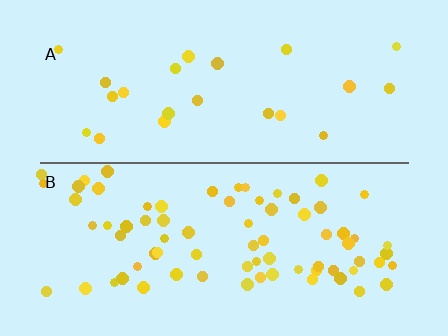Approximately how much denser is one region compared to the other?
Approximately 3.3× — region B over region A.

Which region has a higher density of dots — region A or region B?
B (the bottom).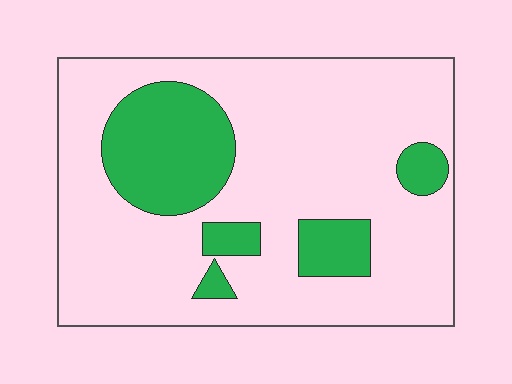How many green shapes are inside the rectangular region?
5.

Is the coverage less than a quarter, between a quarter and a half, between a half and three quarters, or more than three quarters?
Less than a quarter.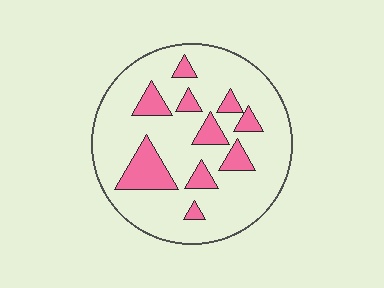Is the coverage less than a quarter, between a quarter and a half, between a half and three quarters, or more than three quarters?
Less than a quarter.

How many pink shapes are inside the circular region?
10.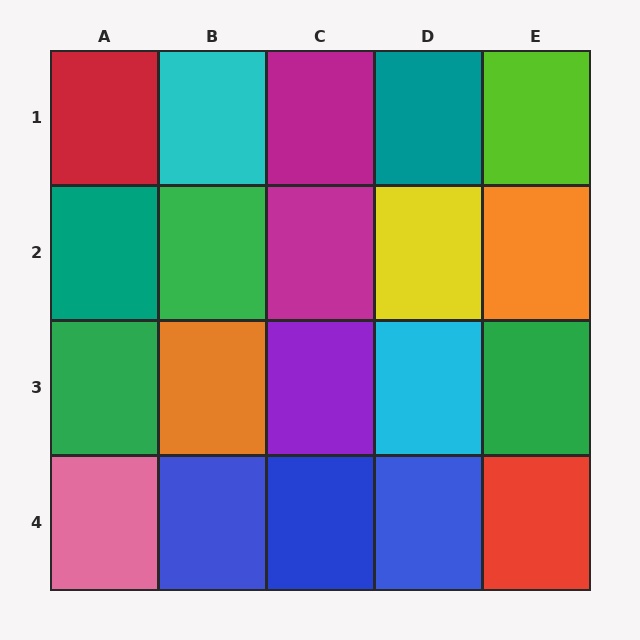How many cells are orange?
2 cells are orange.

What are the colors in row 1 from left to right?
Red, cyan, magenta, teal, lime.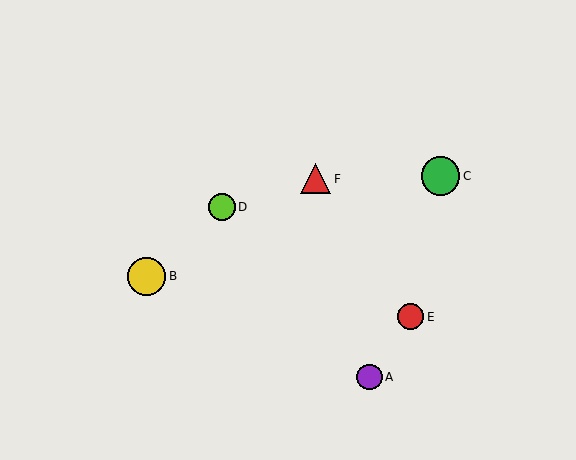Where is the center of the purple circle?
The center of the purple circle is at (370, 377).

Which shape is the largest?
The green circle (labeled C) is the largest.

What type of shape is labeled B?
Shape B is a yellow circle.